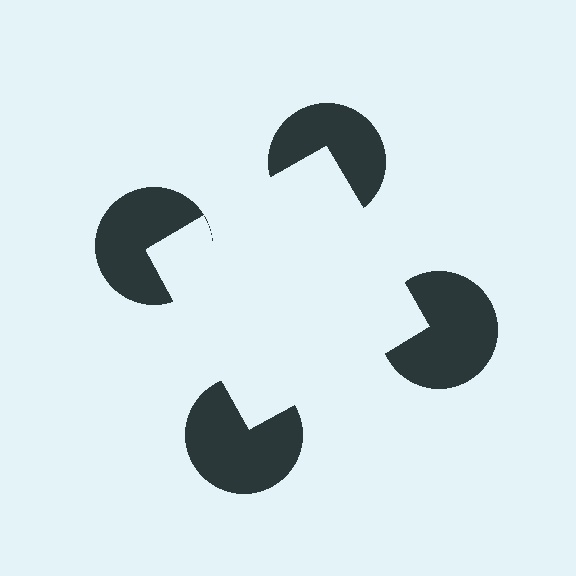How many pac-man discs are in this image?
There are 4 — one at each vertex of the illusory square.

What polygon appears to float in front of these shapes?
An illusory square — its edges are inferred from the aligned wedge cuts in the pac-man discs, not physically drawn.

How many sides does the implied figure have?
4 sides.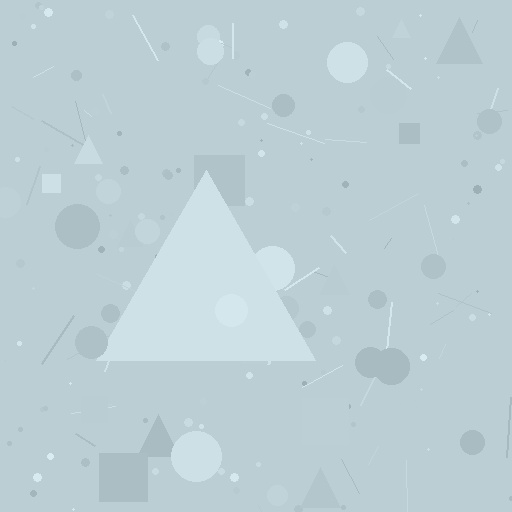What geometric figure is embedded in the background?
A triangle is embedded in the background.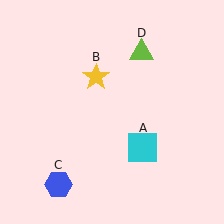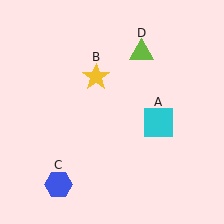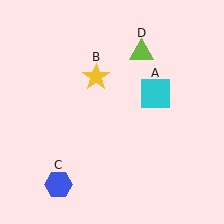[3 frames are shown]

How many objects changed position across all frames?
1 object changed position: cyan square (object A).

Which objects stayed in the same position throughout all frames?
Yellow star (object B) and blue hexagon (object C) and lime triangle (object D) remained stationary.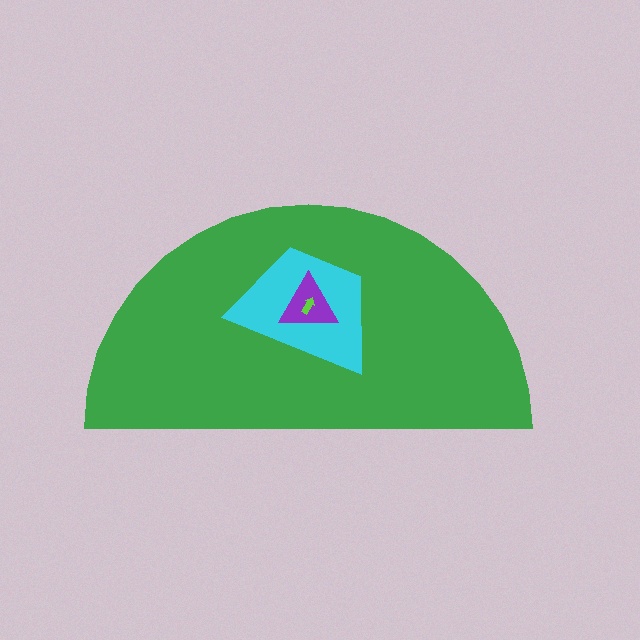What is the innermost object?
The lime arrow.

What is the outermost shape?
The green semicircle.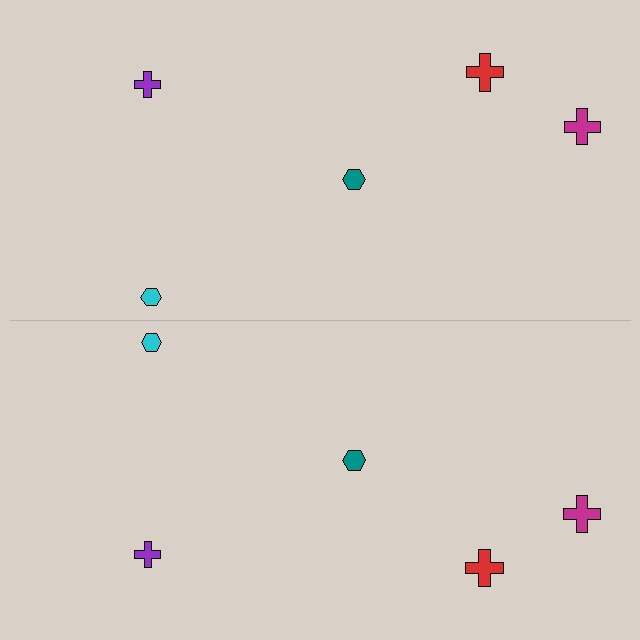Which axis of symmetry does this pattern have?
The pattern has a horizontal axis of symmetry running through the center of the image.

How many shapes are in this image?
There are 10 shapes in this image.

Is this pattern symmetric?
Yes, this pattern has bilateral (reflection) symmetry.